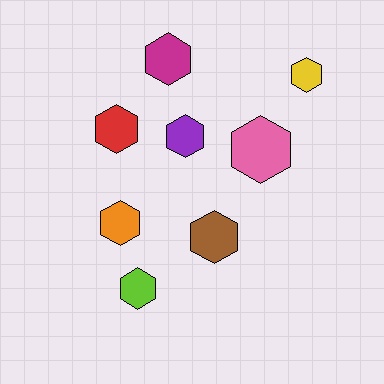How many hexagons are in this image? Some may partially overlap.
There are 8 hexagons.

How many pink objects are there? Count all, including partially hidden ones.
There is 1 pink object.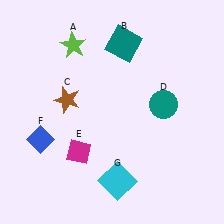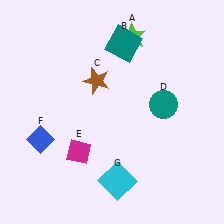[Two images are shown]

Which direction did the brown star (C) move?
The brown star (C) moved right.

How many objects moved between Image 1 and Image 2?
2 objects moved between the two images.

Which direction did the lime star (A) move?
The lime star (A) moved right.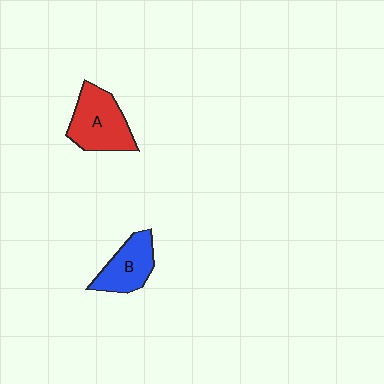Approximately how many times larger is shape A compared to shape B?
Approximately 1.3 times.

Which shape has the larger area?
Shape A (red).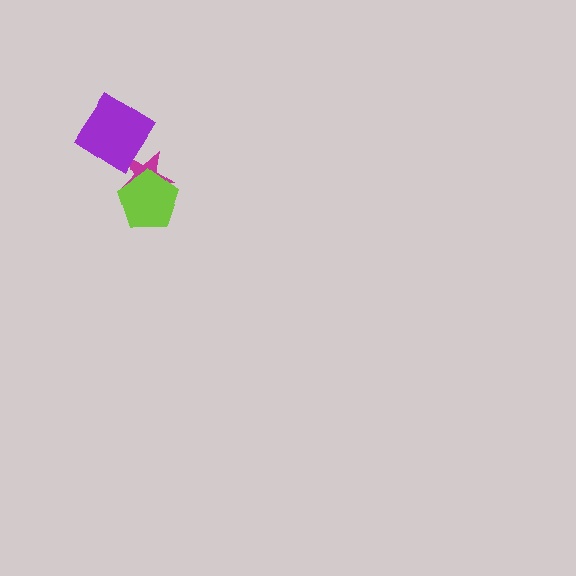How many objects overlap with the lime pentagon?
1 object overlaps with the lime pentagon.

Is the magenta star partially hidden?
Yes, it is partially covered by another shape.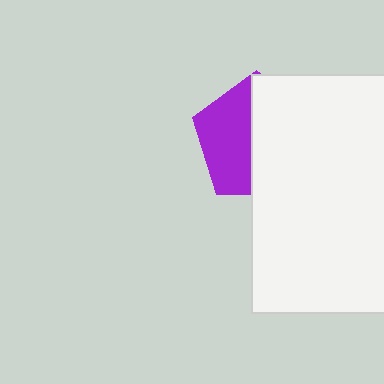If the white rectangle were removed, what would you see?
You would see the complete purple pentagon.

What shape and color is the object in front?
The object in front is a white rectangle.